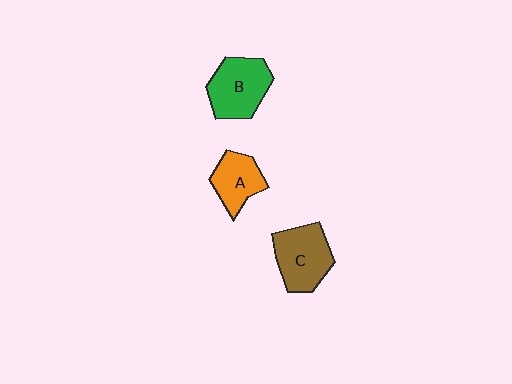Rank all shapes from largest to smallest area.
From largest to smallest: B (green), C (brown), A (orange).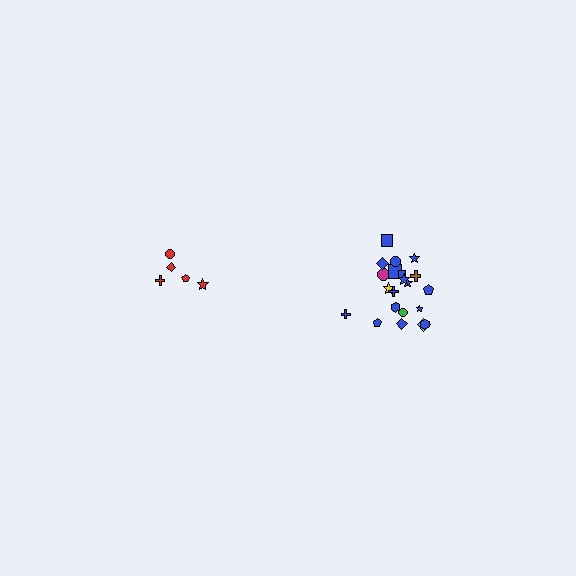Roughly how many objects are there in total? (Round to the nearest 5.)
Roughly 25 objects in total.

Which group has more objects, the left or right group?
The right group.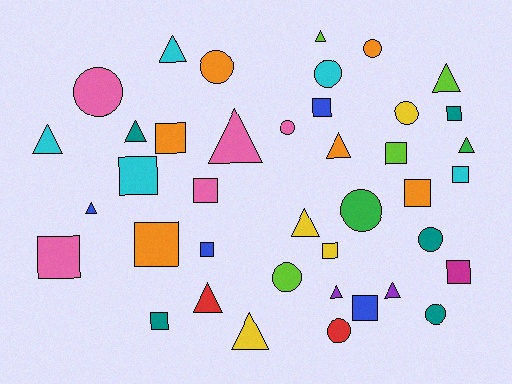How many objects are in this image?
There are 40 objects.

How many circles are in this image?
There are 11 circles.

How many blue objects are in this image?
There are 4 blue objects.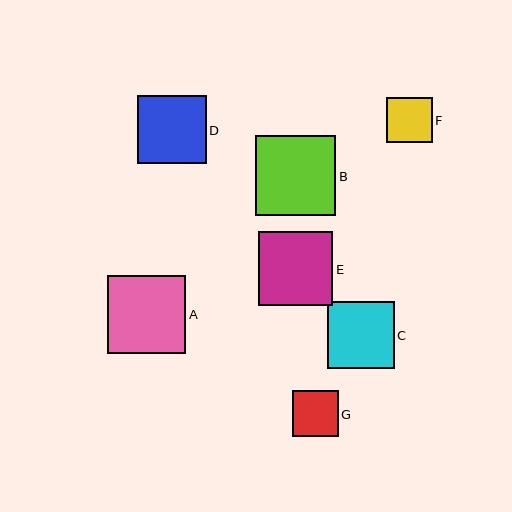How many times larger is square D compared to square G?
Square D is approximately 1.5 times the size of square G.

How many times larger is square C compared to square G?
Square C is approximately 1.5 times the size of square G.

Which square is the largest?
Square B is the largest with a size of approximately 80 pixels.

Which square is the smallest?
Square F is the smallest with a size of approximately 45 pixels.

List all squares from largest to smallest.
From largest to smallest: B, A, E, D, C, G, F.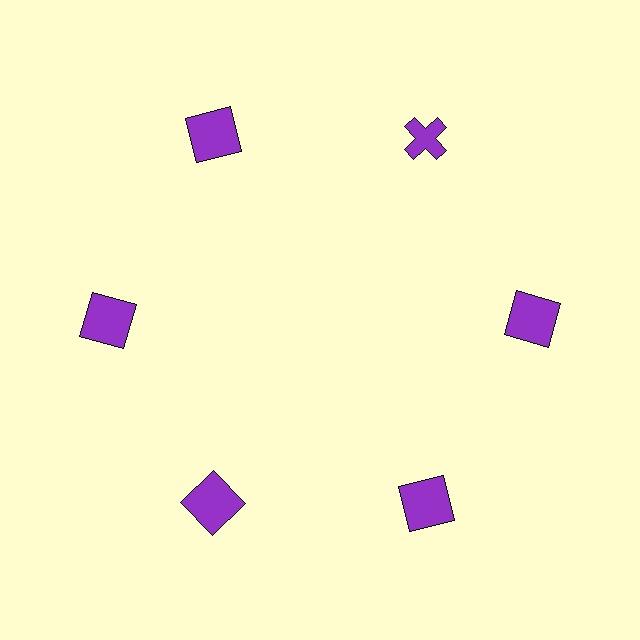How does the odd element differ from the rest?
It has a different shape: cross instead of square.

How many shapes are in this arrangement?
There are 6 shapes arranged in a ring pattern.